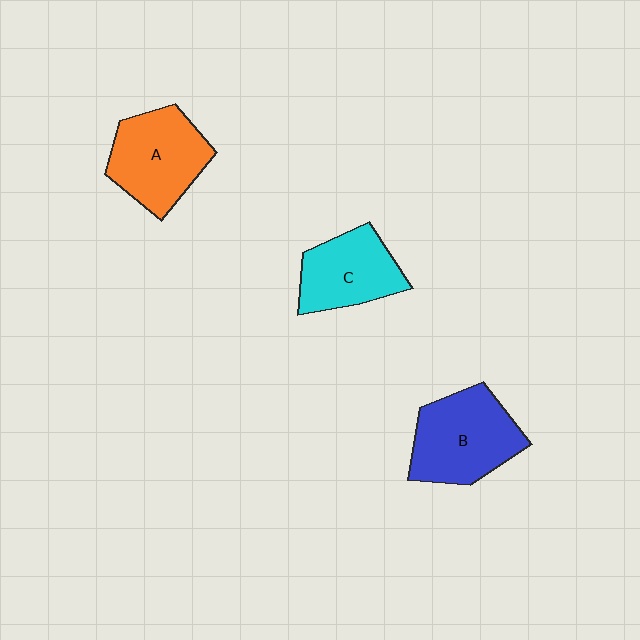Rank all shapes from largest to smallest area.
From largest to smallest: B (blue), A (orange), C (cyan).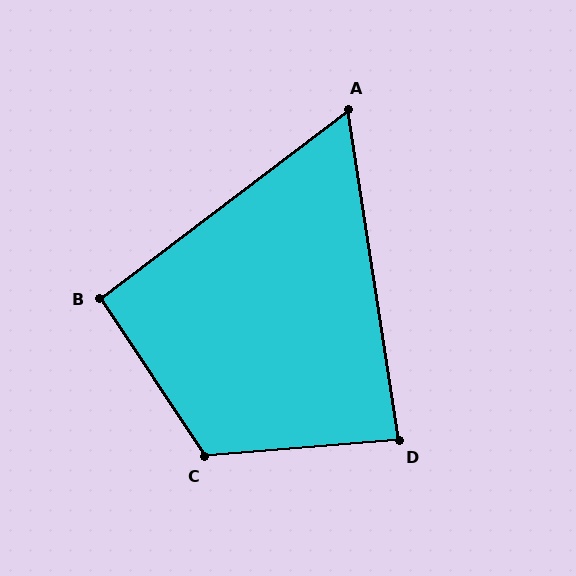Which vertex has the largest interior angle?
C, at approximately 119 degrees.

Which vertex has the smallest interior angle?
A, at approximately 61 degrees.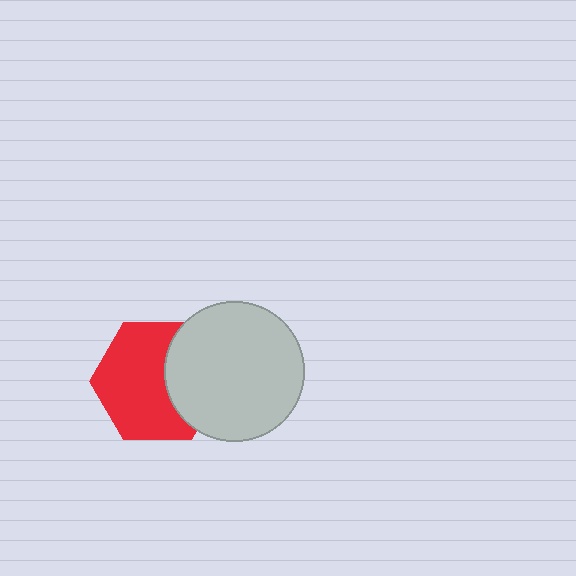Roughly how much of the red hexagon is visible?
Most of it is visible (roughly 66%).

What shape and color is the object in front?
The object in front is a light gray circle.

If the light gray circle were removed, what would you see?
You would see the complete red hexagon.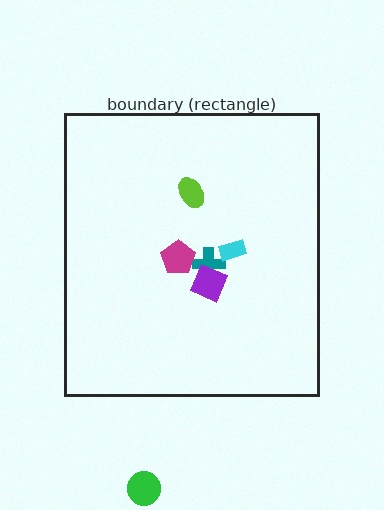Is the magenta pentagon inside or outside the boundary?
Inside.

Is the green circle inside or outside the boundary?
Outside.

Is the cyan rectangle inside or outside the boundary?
Inside.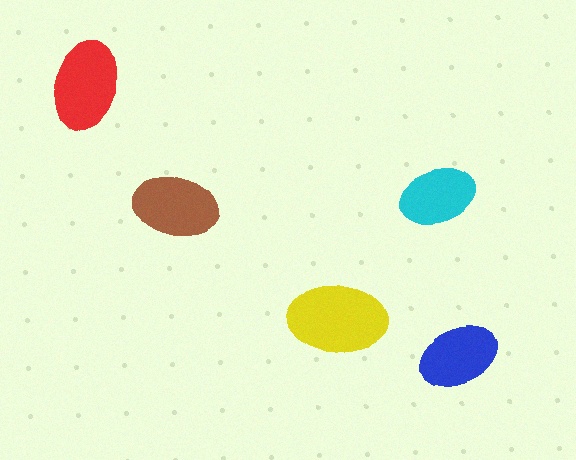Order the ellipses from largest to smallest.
the yellow one, the red one, the brown one, the blue one, the cyan one.